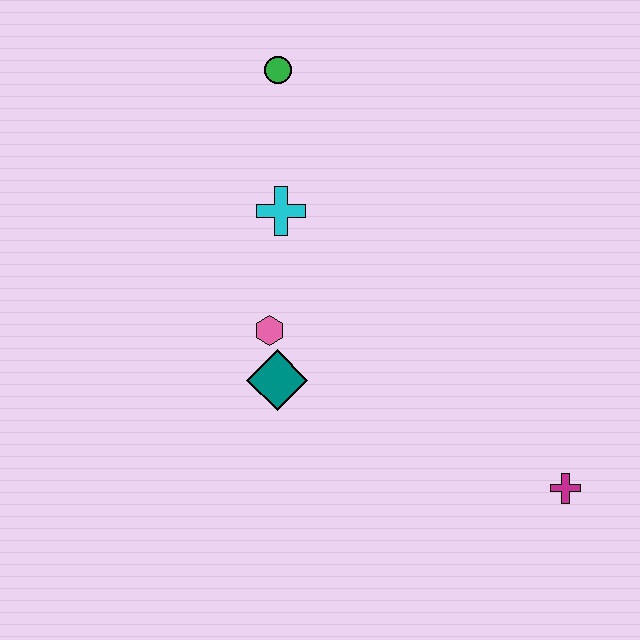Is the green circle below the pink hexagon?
No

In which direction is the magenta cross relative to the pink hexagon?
The magenta cross is to the right of the pink hexagon.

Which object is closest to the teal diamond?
The pink hexagon is closest to the teal diamond.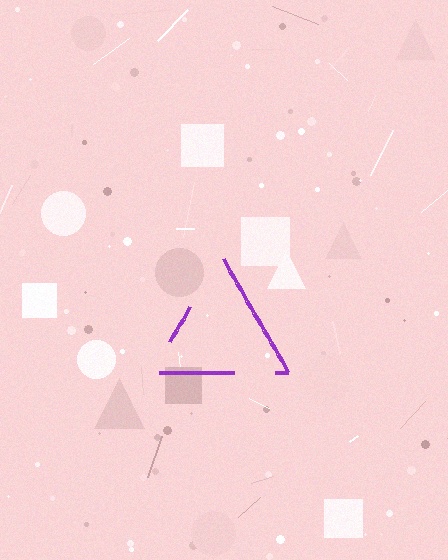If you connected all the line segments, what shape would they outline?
They would outline a triangle.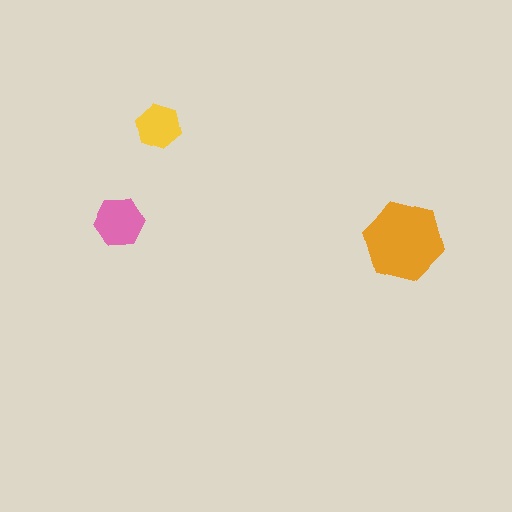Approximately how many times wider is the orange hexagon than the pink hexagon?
About 1.5 times wider.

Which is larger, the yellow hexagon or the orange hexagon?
The orange one.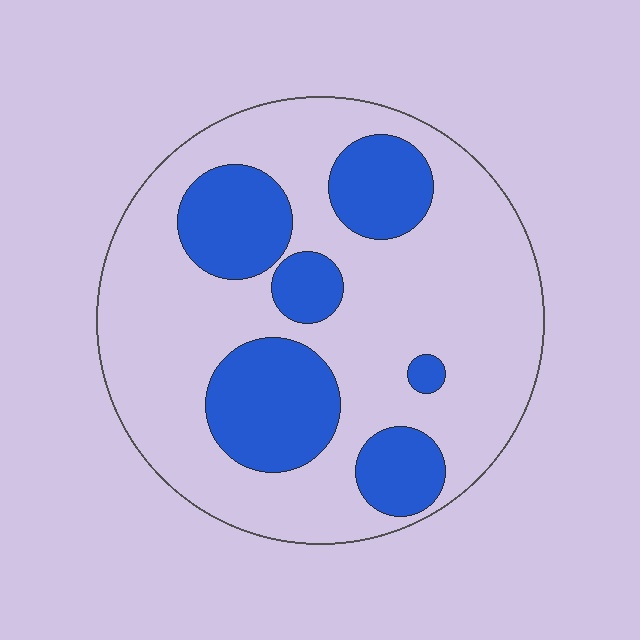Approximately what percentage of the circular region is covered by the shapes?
Approximately 30%.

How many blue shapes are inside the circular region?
6.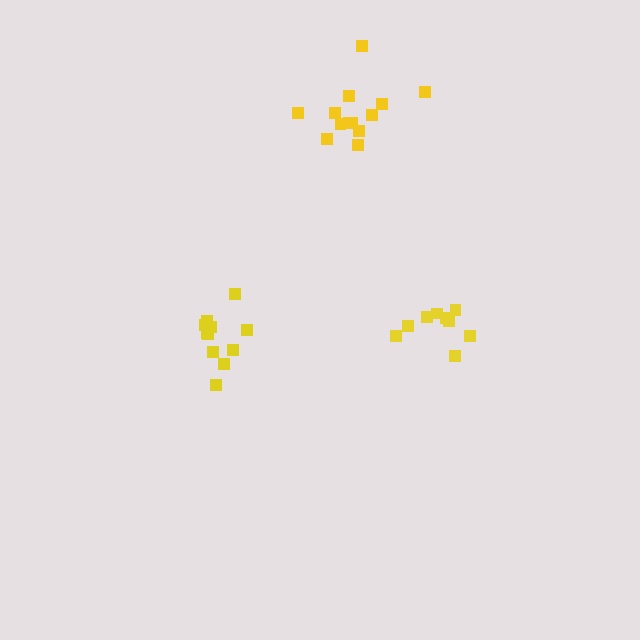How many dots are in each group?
Group 1: 11 dots, Group 2: 13 dots, Group 3: 9 dots (33 total).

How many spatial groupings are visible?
There are 3 spatial groupings.